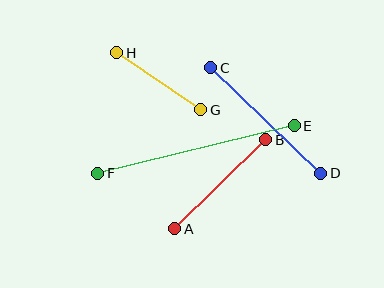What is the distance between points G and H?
The distance is approximately 102 pixels.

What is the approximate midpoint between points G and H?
The midpoint is at approximately (159, 81) pixels.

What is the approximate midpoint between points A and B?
The midpoint is at approximately (220, 184) pixels.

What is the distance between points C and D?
The distance is approximately 153 pixels.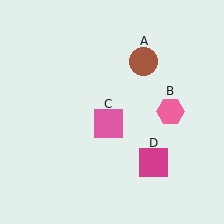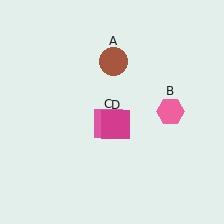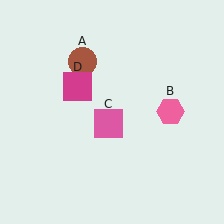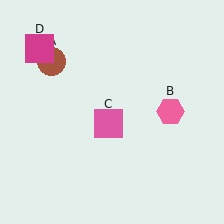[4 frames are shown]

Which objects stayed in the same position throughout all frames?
Pink hexagon (object B) and pink square (object C) remained stationary.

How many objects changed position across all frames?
2 objects changed position: brown circle (object A), magenta square (object D).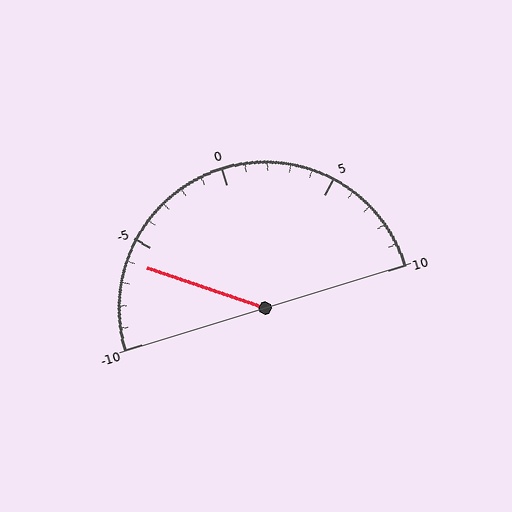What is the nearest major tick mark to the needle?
The nearest major tick mark is -5.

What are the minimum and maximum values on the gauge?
The gauge ranges from -10 to 10.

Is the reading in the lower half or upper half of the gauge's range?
The reading is in the lower half of the range (-10 to 10).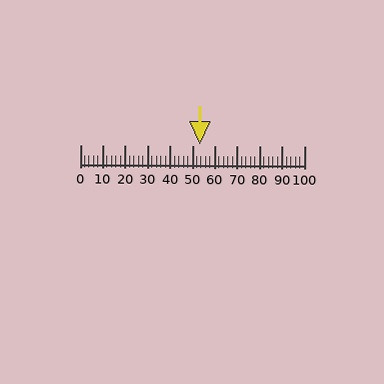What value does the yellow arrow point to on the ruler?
The yellow arrow points to approximately 53.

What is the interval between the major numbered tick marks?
The major tick marks are spaced 10 units apart.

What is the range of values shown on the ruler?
The ruler shows values from 0 to 100.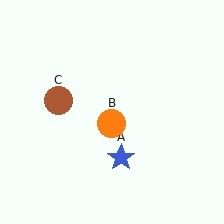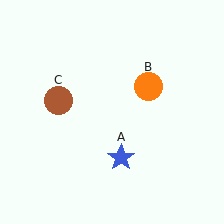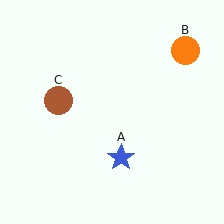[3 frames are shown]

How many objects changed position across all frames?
1 object changed position: orange circle (object B).